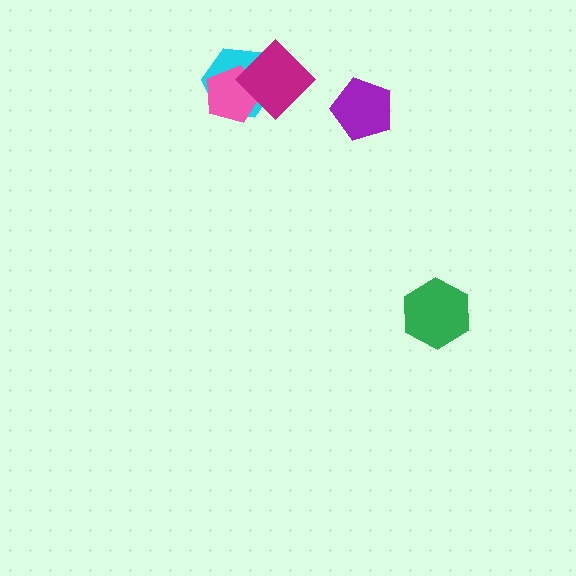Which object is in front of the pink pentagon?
The magenta diamond is in front of the pink pentagon.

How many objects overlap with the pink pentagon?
2 objects overlap with the pink pentagon.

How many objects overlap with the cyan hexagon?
2 objects overlap with the cyan hexagon.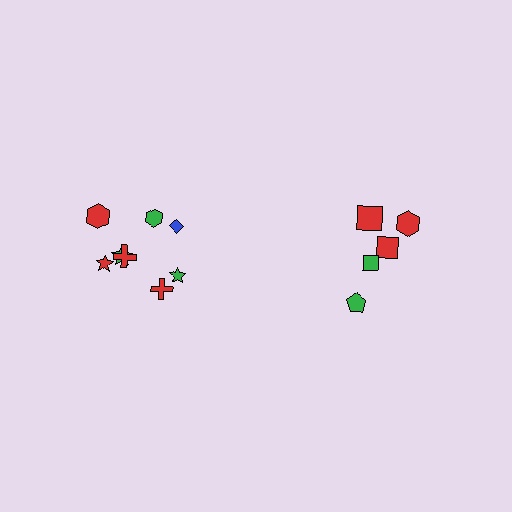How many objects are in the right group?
There are 5 objects.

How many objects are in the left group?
There are 8 objects.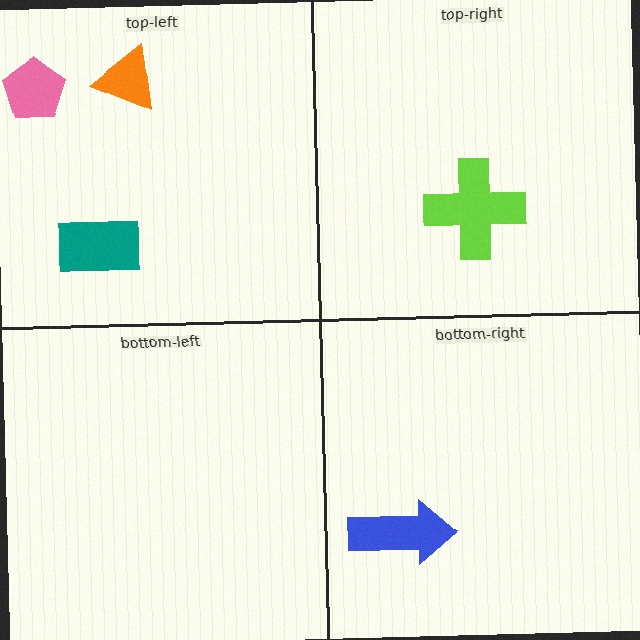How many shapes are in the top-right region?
1.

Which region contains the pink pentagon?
The top-left region.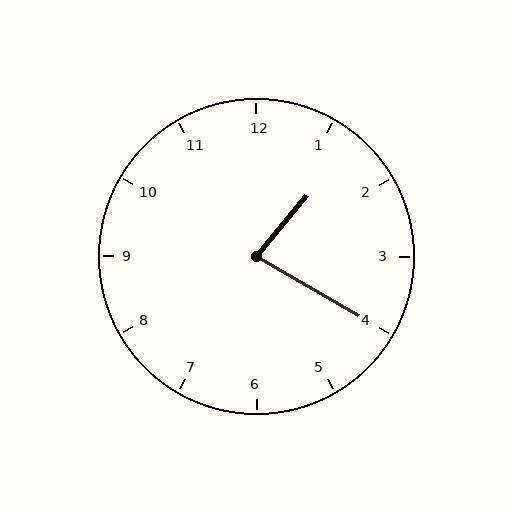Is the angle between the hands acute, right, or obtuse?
It is acute.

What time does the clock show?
1:20.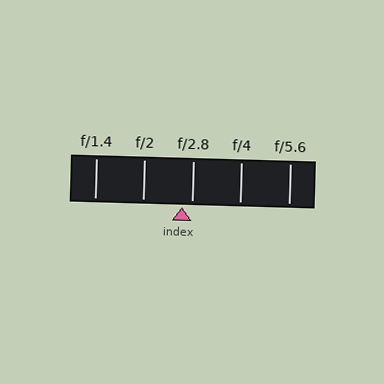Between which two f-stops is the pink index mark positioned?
The index mark is between f/2 and f/2.8.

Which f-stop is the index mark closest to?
The index mark is closest to f/2.8.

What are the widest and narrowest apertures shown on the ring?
The widest aperture shown is f/1.4 and the narrowest is f/5.6.